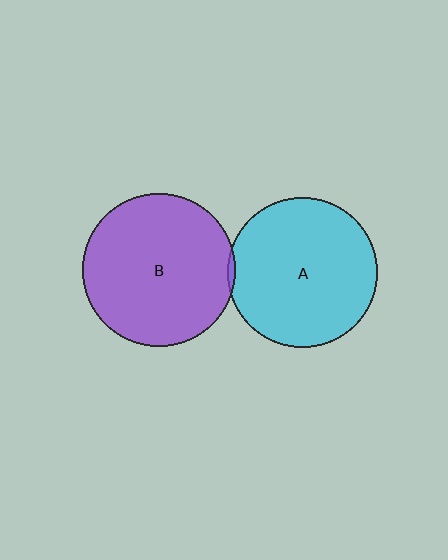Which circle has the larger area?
Circle B (purple).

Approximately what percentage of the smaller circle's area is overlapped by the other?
Approximately 5%.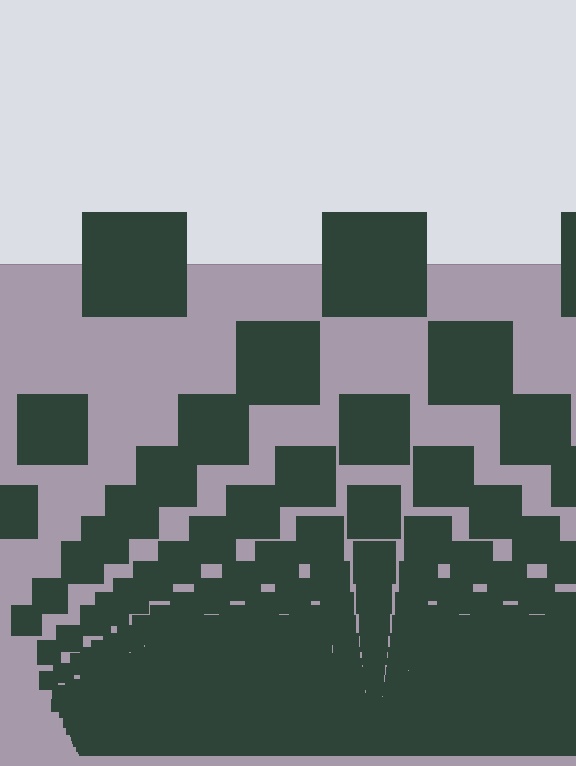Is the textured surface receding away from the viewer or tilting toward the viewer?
The surface appears to tilt toward the viewer. Texture elements get larger and sparser toward the top.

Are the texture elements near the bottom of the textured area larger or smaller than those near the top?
Smaller. The gradient is inverted — elements near the bottom are smaller and denser.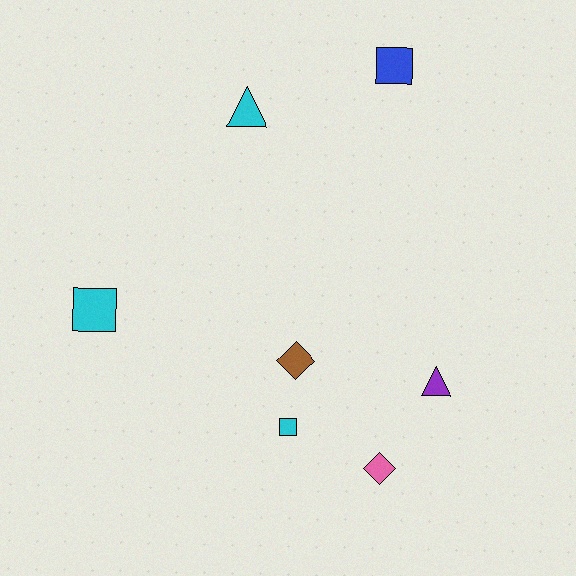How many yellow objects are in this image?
There are no yellow objects.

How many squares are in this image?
There are 3 squares.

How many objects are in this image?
There are 7 objects.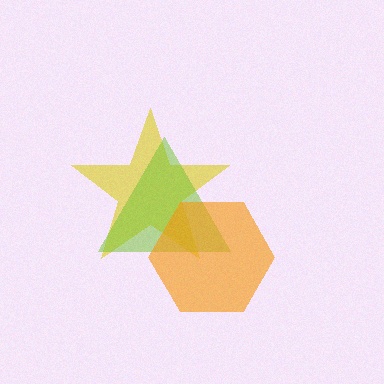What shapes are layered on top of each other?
The layered shapes are: a yellow star, a lime triangle, an orange hexagon.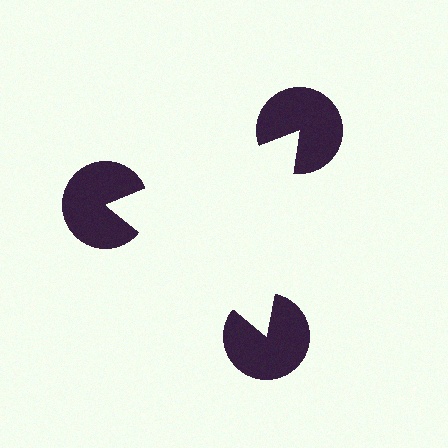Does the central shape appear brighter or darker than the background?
It typically appears slightly brighter than the background, even though no actual brightness change is drawn.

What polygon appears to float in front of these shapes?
An illusory triangle — its edges are inferred from the aligned wedge cuts in the pac-man discs, not physically drawn.